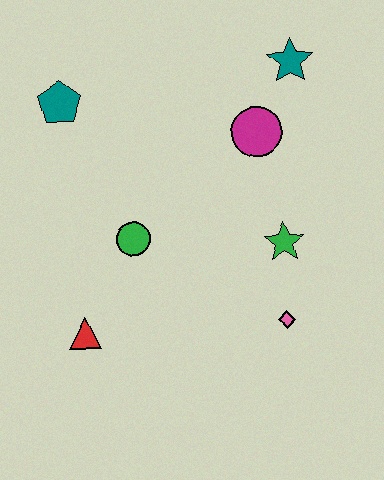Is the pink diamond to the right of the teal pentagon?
Yes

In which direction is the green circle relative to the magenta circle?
The green circle is to the left of the magenta circle.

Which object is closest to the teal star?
The magenta circle is closest to the teal star.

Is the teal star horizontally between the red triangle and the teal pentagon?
No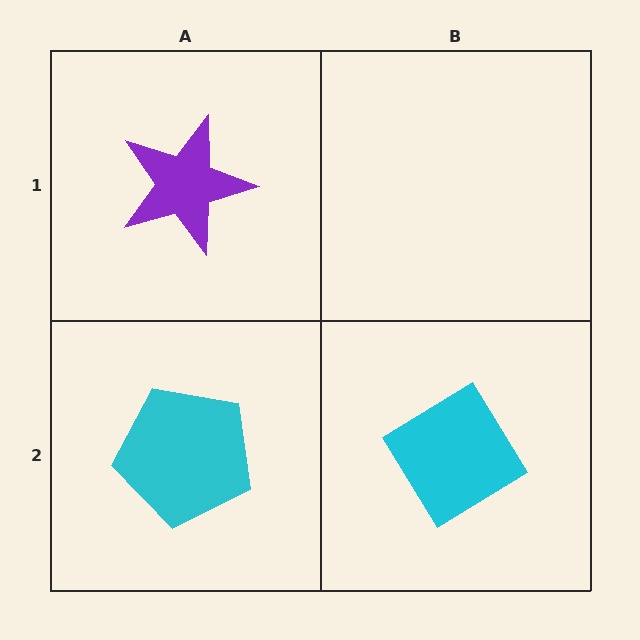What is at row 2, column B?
A cyan diamond.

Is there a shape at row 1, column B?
No, that cell is empty.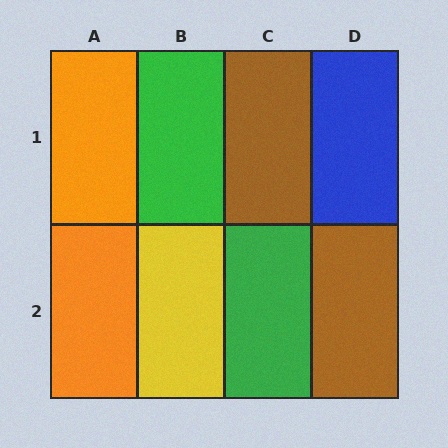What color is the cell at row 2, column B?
Yellow.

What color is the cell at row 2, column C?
Green.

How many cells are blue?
1 cell is blue.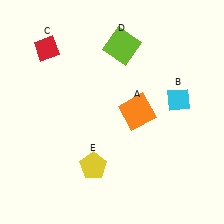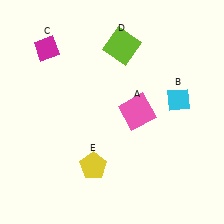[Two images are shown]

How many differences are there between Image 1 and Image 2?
There are 2 differences between the two images.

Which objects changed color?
A changed from orange to pink. C changed from red to magenta.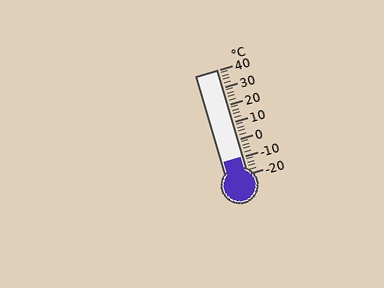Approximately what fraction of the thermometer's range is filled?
The thermometer is filled to approximately 15% of its range.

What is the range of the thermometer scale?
The thermometer scale ranges from -20°C to 40°C.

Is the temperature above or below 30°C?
The temperature is below 30°C.